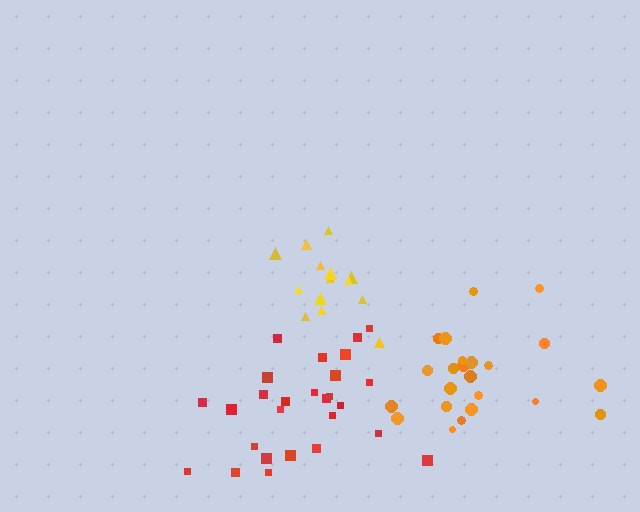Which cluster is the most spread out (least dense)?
Red.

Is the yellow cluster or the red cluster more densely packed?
Yellow.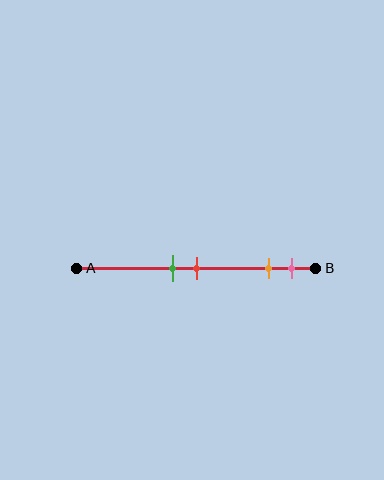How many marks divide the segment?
There are 4 marks dividing the segment.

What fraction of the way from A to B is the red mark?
The red mark is approximately 50% (0.5) of the way from A to B.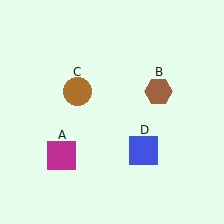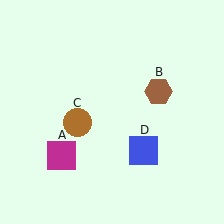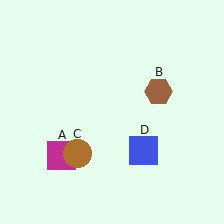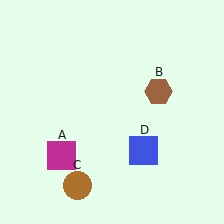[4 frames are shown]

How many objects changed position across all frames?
1 object changed position: brown circle (object C).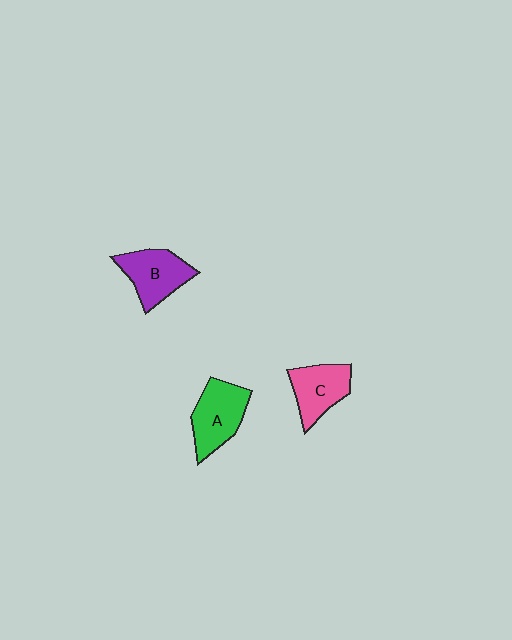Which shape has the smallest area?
Shape C (pink).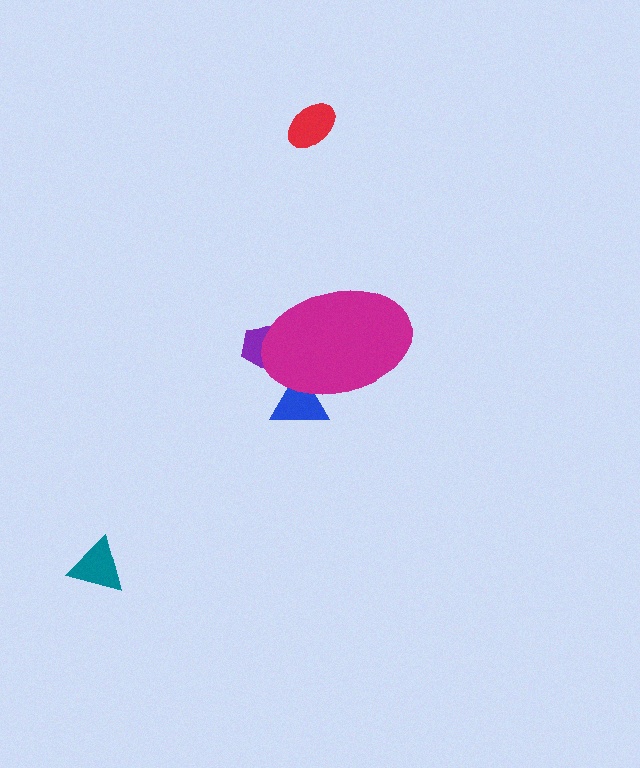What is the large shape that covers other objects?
A magenta ellipse.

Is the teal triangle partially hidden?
No, the teal triangle is fully visible.